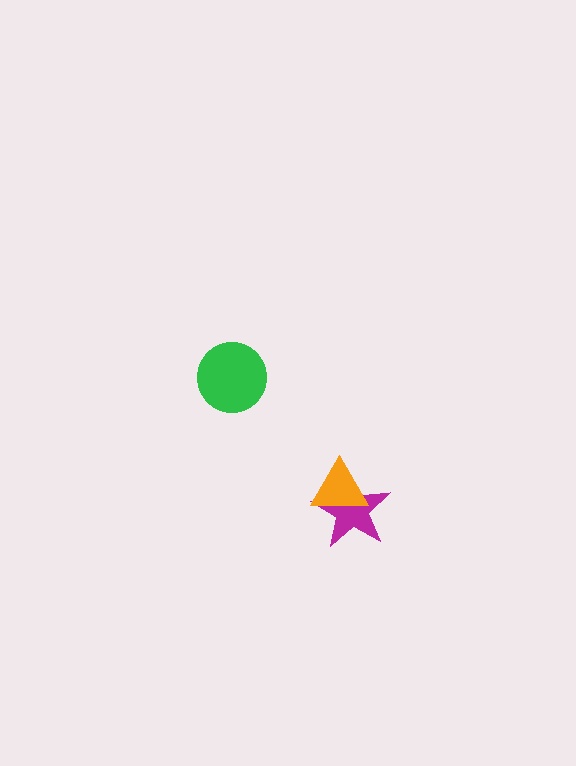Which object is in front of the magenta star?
The orange triangle is in front of the magenta star.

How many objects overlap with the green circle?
0 objects overlap with the green circle.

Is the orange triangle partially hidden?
No, no other shape covers it.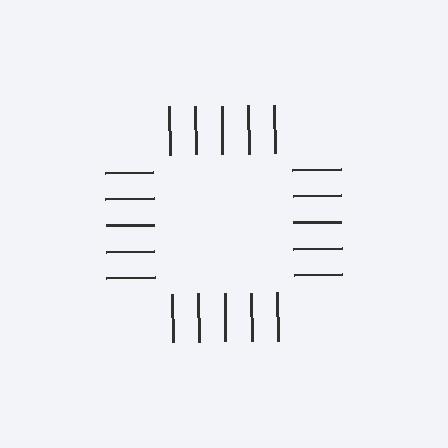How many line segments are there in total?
20 — 5 along each of the 4 edges.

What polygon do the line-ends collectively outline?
An illusory square — the line segments terminate on its edges but no continuous stroke is drawn.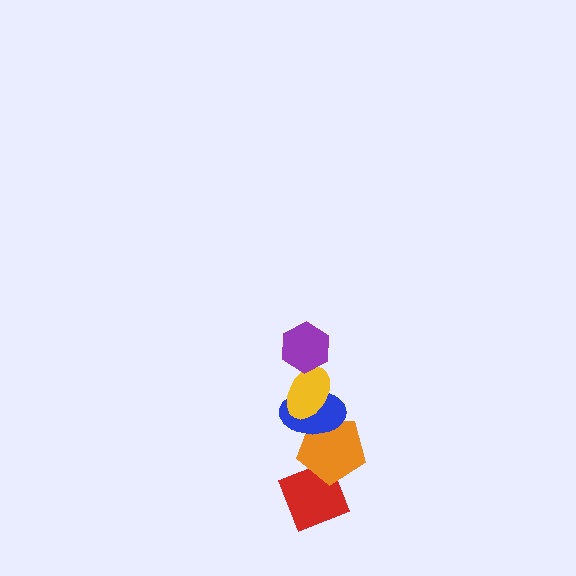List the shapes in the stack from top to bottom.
From top to bottom: the purple hexagon, the yellow ellipse, the blue ellipse, the orange pentagon, the red diamond.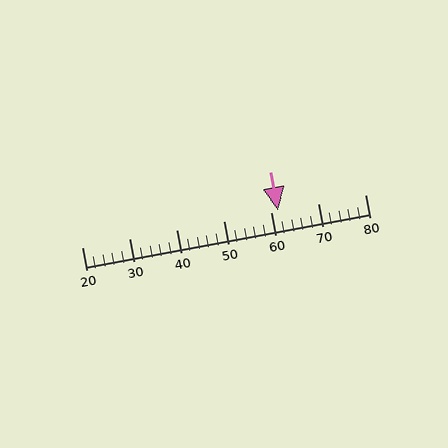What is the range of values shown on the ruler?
The ruler shows values from 20 to 80.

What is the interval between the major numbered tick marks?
The major tick marks are spaced 10 units apart.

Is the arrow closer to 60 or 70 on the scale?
The arrow is closer to 60.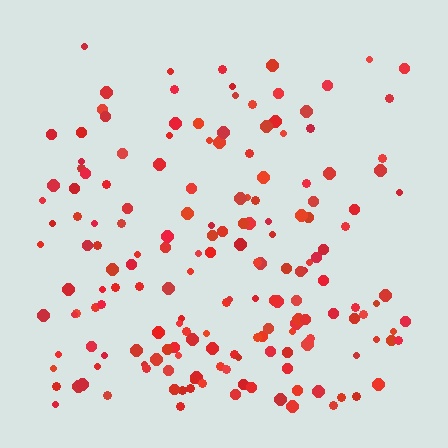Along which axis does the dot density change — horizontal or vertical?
Vertical.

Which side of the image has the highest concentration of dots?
The bottom.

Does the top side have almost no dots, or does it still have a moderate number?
Still a moderate number, just noticeably fewer than the bottom.